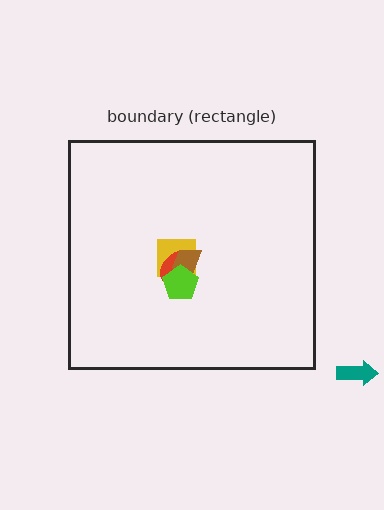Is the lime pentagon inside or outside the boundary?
Inside.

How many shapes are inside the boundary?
4 inside, 1 outside.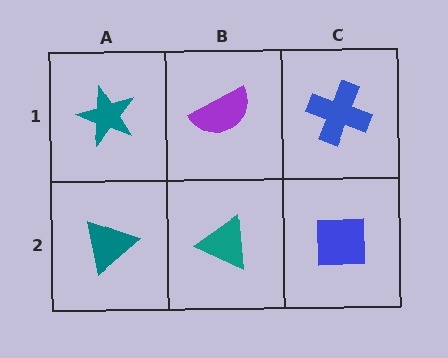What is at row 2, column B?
A teal triangle.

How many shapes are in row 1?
3 shapes.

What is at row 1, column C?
A blue cross.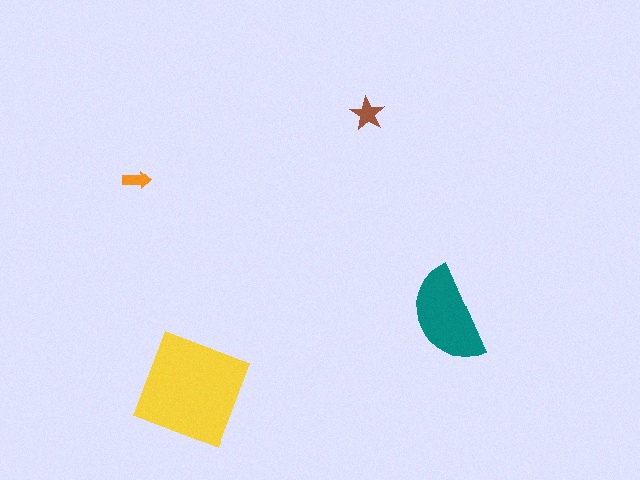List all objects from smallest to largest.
The orange arrow, the brown star, the teal semicircle, the yellow square.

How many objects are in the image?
There are 4 objects in the image.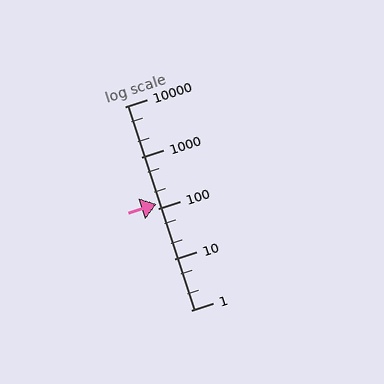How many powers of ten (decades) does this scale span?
The scale spans 4 decades, from 1 to 10000.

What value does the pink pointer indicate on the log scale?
The pointer indicates approximately 120.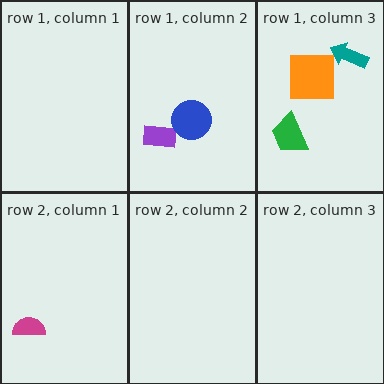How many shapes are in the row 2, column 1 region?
1.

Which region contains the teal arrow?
The row 1, column 3 region.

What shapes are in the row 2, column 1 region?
The magenta semicircle.